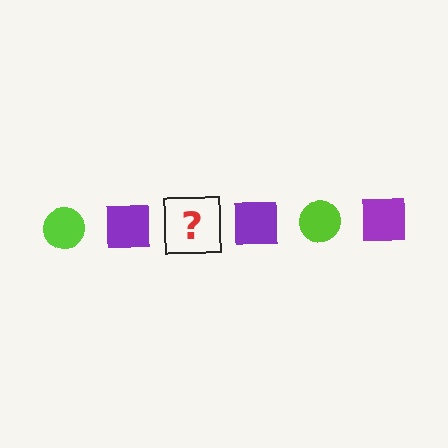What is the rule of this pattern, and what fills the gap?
The rule is that the pattern alternates between lime circle and purple square. The gap should be filled with a lime circle.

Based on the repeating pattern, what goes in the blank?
The blank should be a lime circle.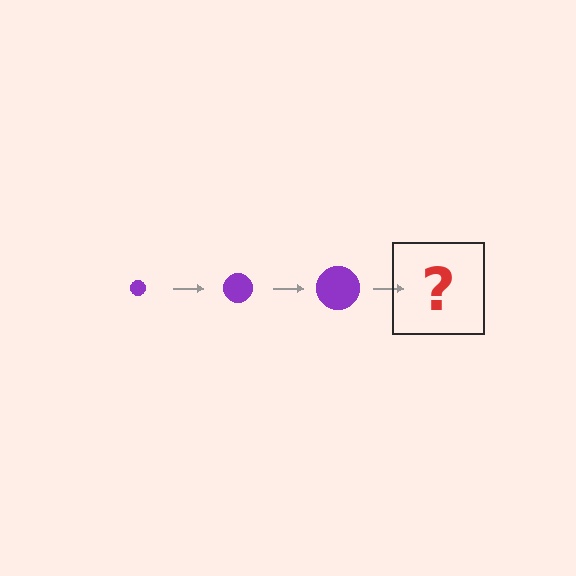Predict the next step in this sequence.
The next step is a purple circle, larger than the previous one.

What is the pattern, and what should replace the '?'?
The pattern is that the circle gets progressively larger each step. The '?' should be a purple circle, larger than the previous one.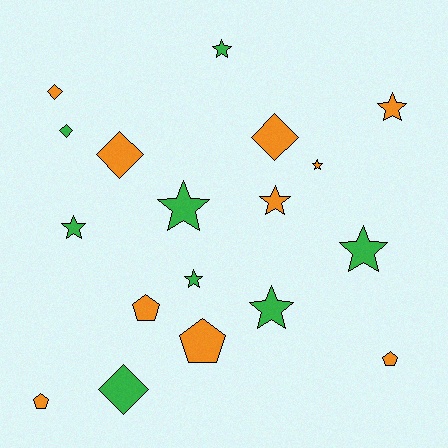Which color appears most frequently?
Orange, with 10 objects.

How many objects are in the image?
There are 18 objects.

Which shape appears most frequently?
Star, with 9 objects.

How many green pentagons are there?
There are no green pentagons.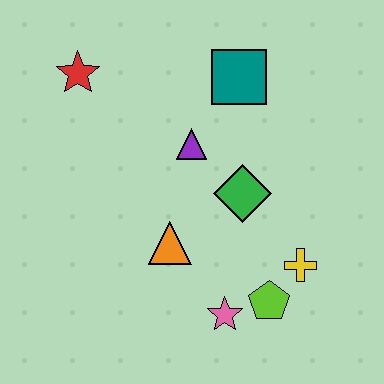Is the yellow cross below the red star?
Yes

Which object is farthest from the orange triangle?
The red star is farthest from the orange triangle.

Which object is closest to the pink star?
The lime pentagon is closest to the pink star.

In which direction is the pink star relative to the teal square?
The pink star is below the teal square.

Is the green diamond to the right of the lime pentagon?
No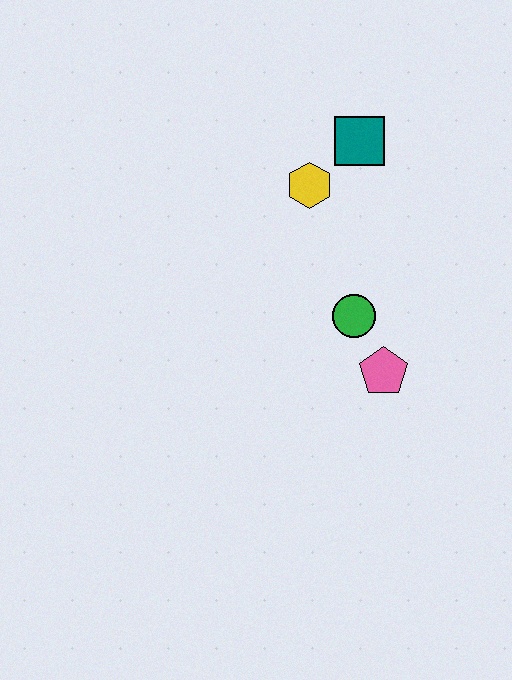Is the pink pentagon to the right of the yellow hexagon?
Yes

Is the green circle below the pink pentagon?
No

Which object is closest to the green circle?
The pink pentagon is closest to the green circle.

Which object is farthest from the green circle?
The teal square is farthest from the green circle.